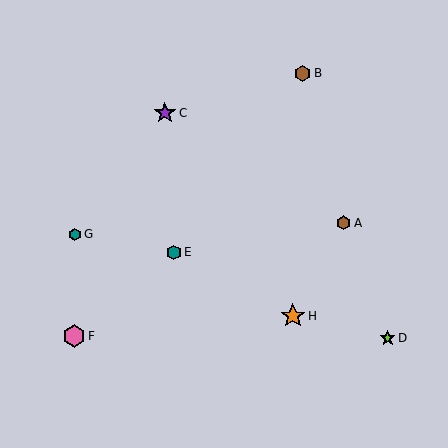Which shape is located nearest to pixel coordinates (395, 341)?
The lime star (labeled D) at (388, 338) is nearest to that location.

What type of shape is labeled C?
Shape C is a purple star.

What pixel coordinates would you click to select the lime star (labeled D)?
Click at (388, 338) to select the lime star D.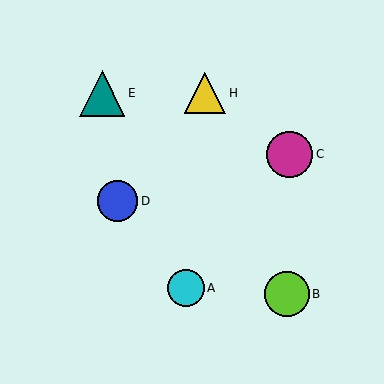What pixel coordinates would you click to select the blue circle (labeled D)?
Click at (118, 201) to select the blue circle D.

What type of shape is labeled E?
Shape E is a teal triangle.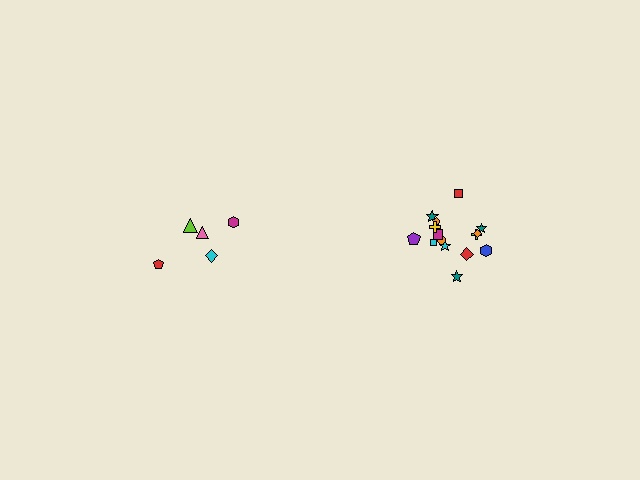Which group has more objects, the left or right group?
The right group.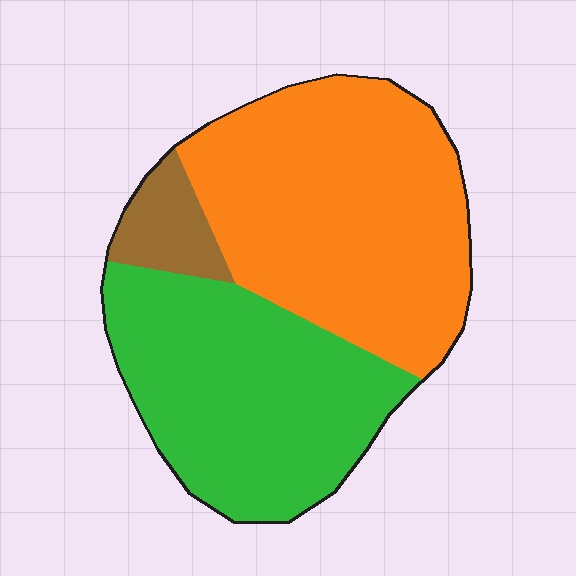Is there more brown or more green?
Green.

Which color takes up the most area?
Orange, at roughly 50%.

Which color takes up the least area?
Brown, at roughly 10%.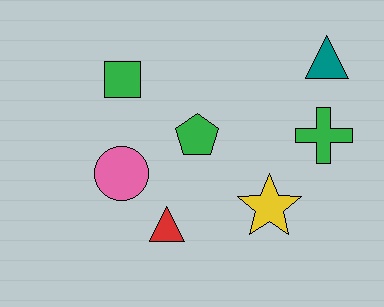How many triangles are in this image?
There are 2 triangles.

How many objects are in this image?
There are 7 objects.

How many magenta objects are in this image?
There are no magenta objects.